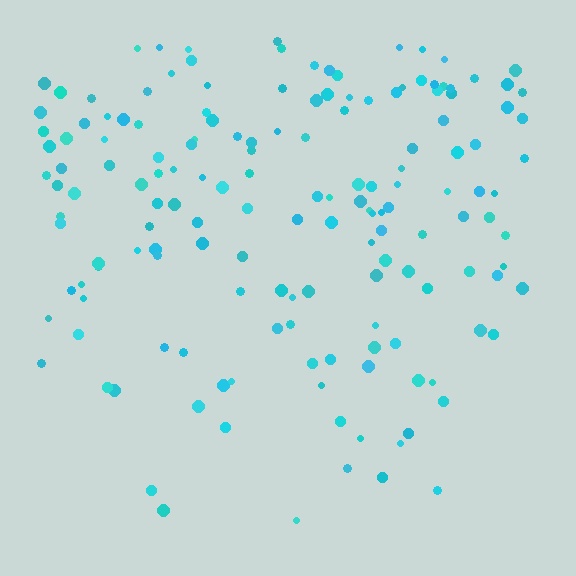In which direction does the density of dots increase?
From bottom to top, with the top side densest.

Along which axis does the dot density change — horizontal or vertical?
Vertical.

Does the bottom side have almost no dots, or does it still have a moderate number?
Still a moderate number, just noticeably fewer than the top.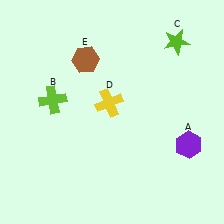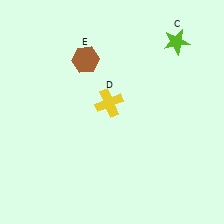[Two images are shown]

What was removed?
The lime cross (B), the purple hexagon (A) were removed in Image 2.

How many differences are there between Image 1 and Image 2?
There are 2 differences between the two images.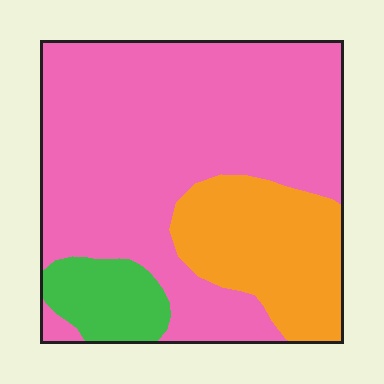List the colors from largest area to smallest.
From largest to smallest: pink, orange, green.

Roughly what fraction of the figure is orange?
Orange takes up less than a quarter of the figure.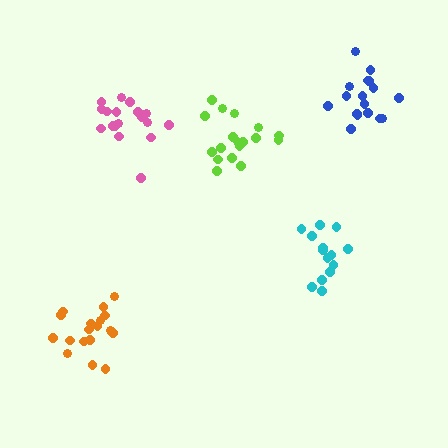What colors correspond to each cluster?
The clusters are colored: pink, lime, orange, blue, cyan.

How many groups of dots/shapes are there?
There are 5 groups.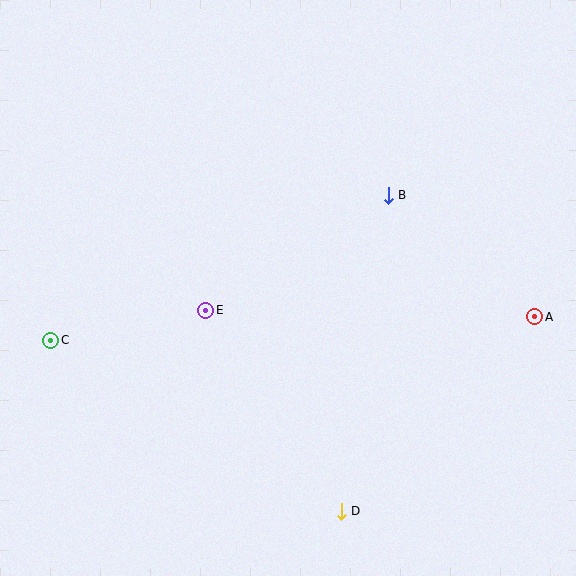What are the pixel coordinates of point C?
Point C is at (51, 340).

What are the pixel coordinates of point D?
Point D is at (341, 511).